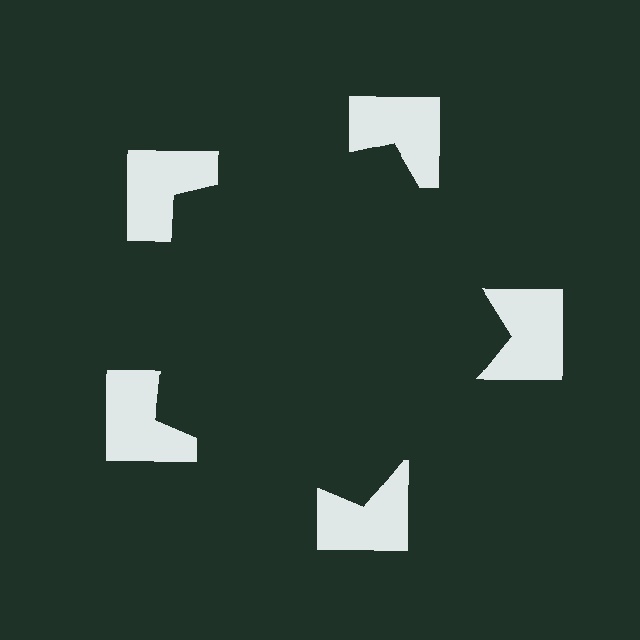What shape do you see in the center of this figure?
An illusory pentagon — its edges are inferred from the aligned wedge cuts in the notched squares, not physically drawn.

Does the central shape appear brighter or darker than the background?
It typically appears slightly darker than the background, even though no actual brightness change is drawn.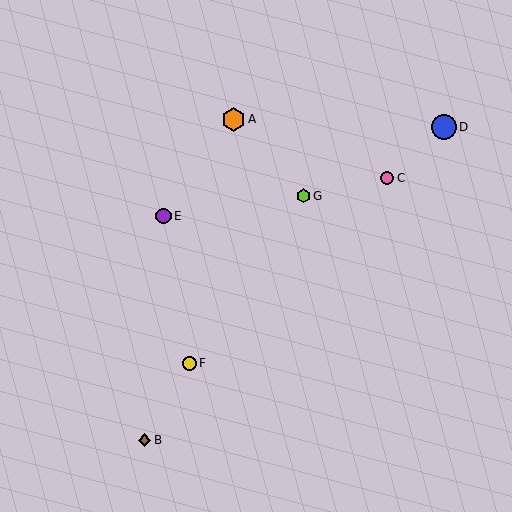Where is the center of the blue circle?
The center of the blue circle is at (444, 127).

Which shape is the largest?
The blue circle (labeled D) is the largest.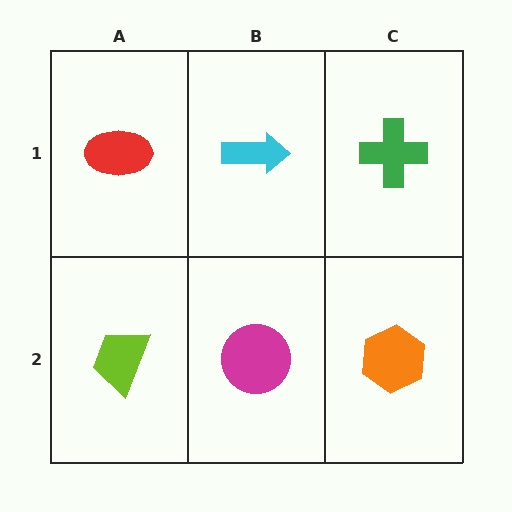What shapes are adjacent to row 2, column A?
A red ellipse (row 1, column A), a magenta circle (row 2, column B).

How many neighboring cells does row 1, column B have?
3.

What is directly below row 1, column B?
A magenta circle.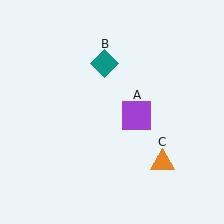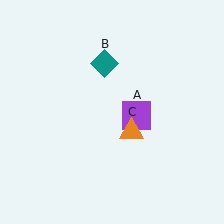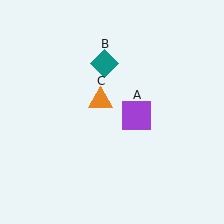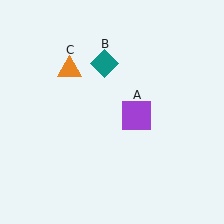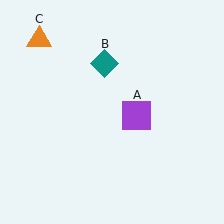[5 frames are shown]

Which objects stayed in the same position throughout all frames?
Purple square (object A) and teal diamond (object B) remained stationary.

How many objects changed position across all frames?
1 object changed position: orange triangle (object C).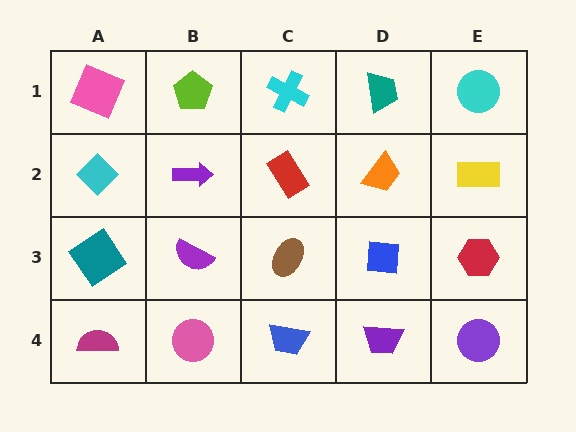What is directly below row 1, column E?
A yellow rectangle.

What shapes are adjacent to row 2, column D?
A teal trapezoid (row 1, column D), a blue square (row 3, column D), a red rectangle (row 2, column C), a yellow rectangle (row 2, column E).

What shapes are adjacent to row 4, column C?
A brown ellipse (row 3, column C), a pink circle (row 4, column B), a purple trapezoid (row 4, column D).